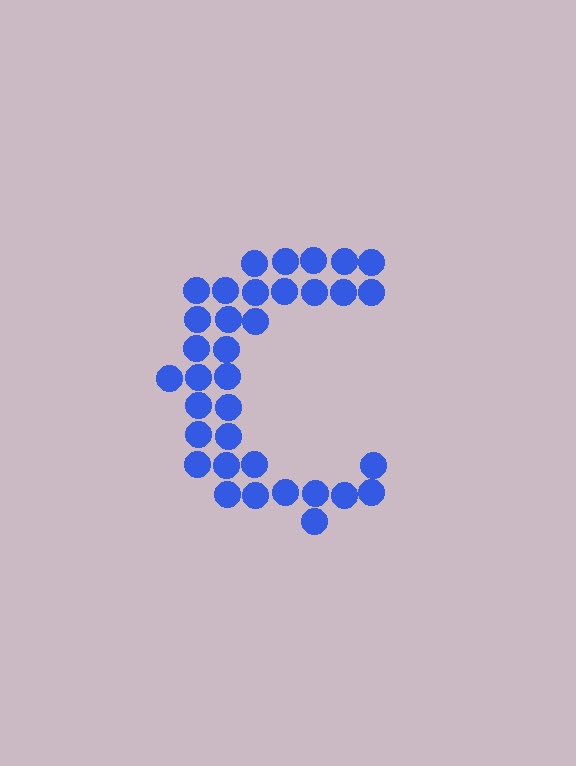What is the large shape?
The large shape is the letter C.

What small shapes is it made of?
It is made of small circles.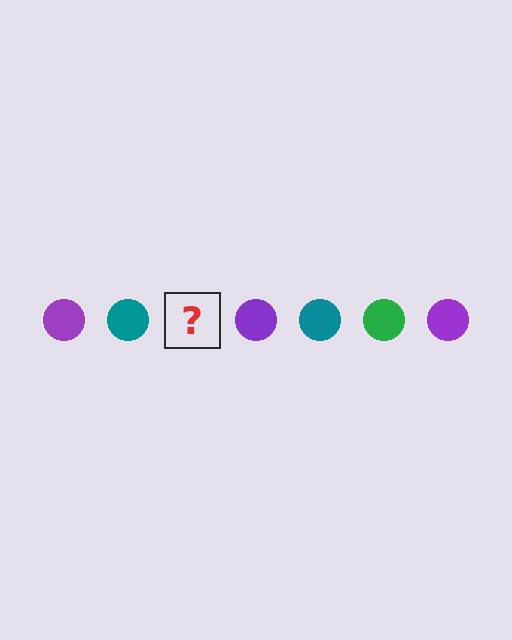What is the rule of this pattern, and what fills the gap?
The rule is that the pattern cycles through purple, teal, green circles. The gap should be filled with a green circle.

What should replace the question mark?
The question mark should be replaced with a green circle.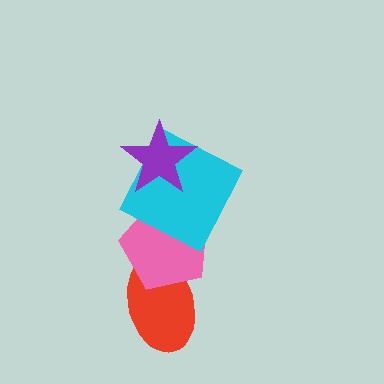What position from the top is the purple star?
The purple star is 1st from the top.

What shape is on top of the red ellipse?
The pink pentagon is on top of the red ellipse.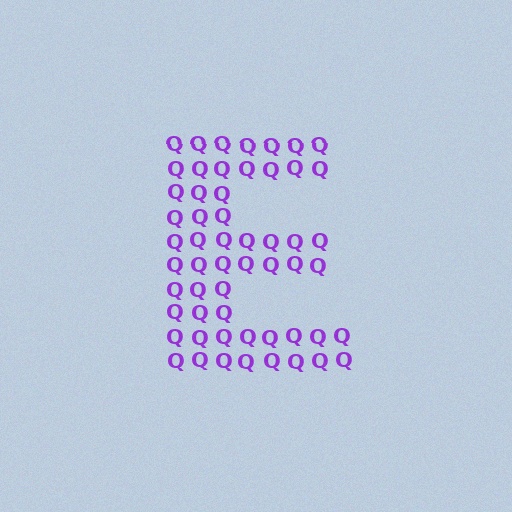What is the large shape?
The large shape is the letter E.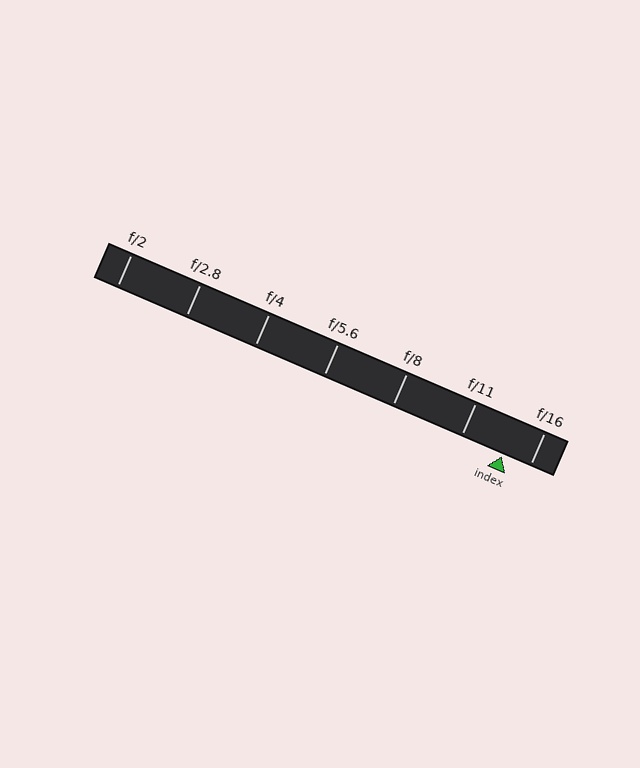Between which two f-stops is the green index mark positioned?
The index mark is between f/11 and f/16.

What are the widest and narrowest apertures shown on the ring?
The widest aperture shown is f/2 and the narrowest is f/16.